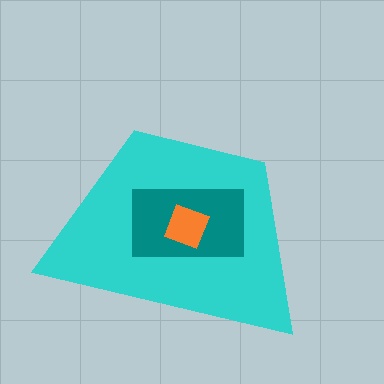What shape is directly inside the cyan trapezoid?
The teal rectangle.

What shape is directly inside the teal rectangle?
The orange square.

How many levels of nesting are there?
3.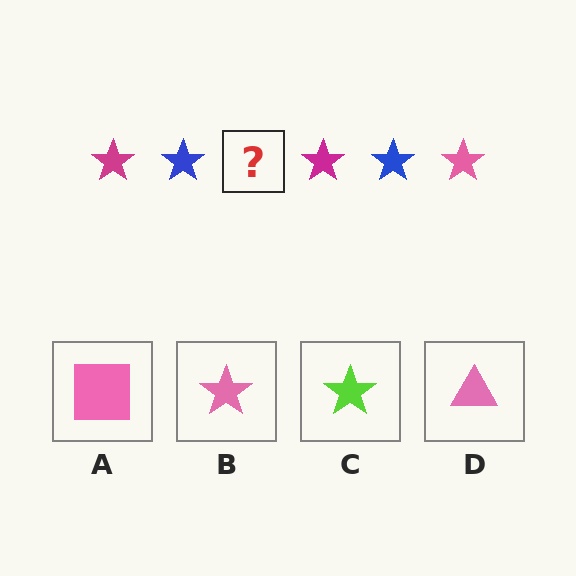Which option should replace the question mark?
Option B.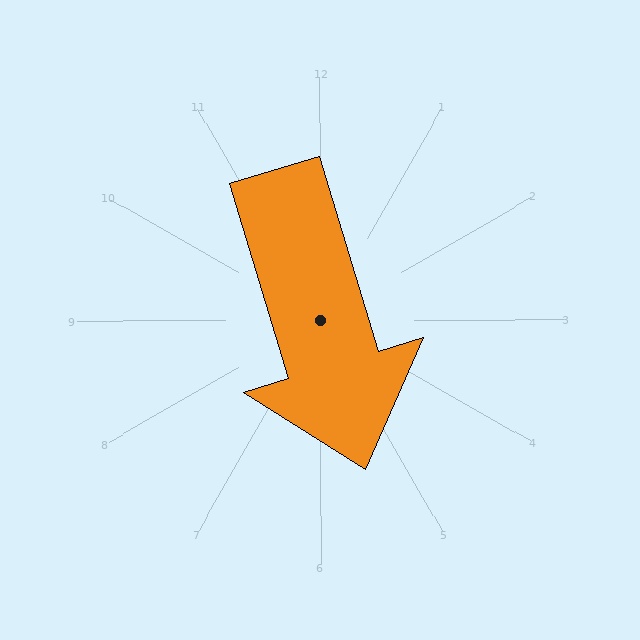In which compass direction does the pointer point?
South.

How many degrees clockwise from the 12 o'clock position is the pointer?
Approximately 163 degrees.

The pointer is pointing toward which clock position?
Roughly 5 o'clock.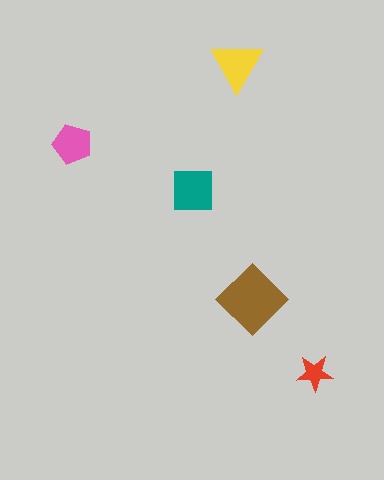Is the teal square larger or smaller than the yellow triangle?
Larger.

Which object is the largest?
The brown diamond.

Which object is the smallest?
The red star.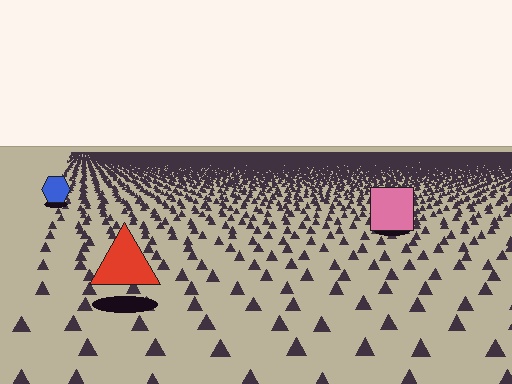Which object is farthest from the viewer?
The blue hexagon is farthest from the viewer. It appears smaller and the ground texture around it is denser.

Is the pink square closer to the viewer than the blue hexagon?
Yes. The pink square is closer — you can tell from the texture gradient: the ground texture is coarser near it.